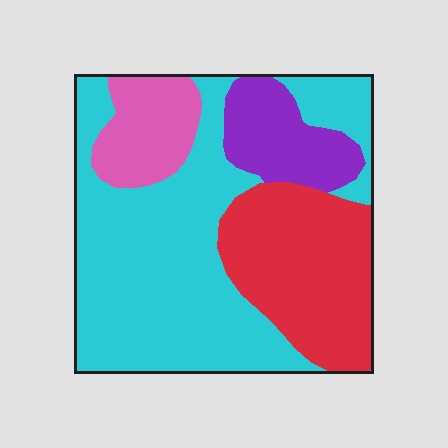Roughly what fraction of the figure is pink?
Pink covers around 10% of the figure.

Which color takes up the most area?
Cyan, at roughly 50%.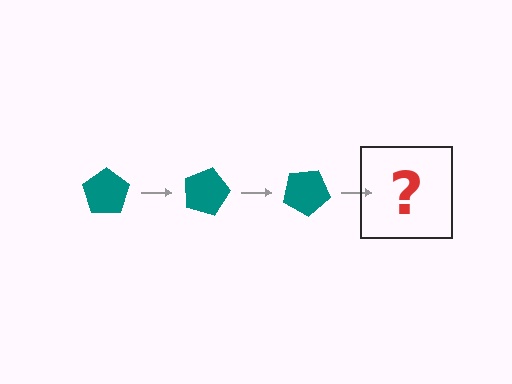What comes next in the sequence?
The next element should be a teal pentagon rotated 45 degrees.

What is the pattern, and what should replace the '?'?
The pattern is that the pentagon rotates 15 degrees each step. The '?' should be a teal pentagon rotated 45 degrees.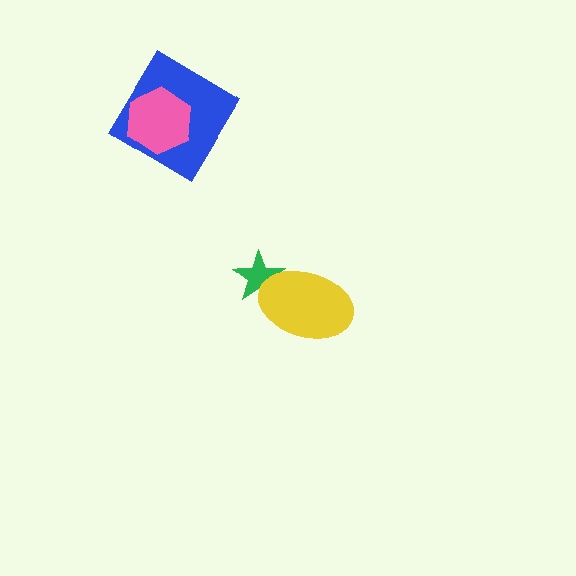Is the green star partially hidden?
Yes, it is partially covered by another shape.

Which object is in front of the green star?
The yellow ellipse is in front of the green star.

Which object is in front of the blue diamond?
The pink hexagon is in front of the blue diamond.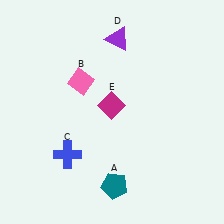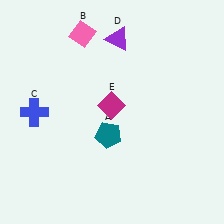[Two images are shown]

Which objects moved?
The objects that moved are: the teal pentagon (A), the pink diamond (B), the blue cross (C).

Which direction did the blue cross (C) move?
The blue cross (C) moved up.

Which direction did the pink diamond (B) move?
The pink diamond (B) moved up.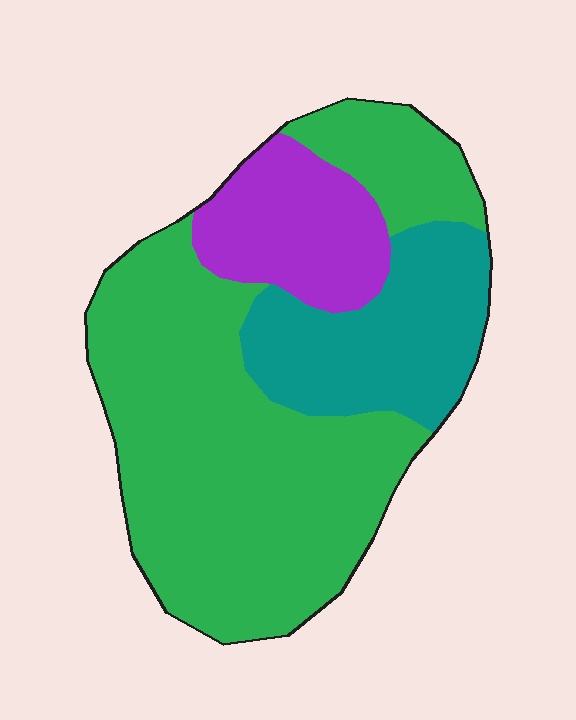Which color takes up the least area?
Purple, at roughly 15%.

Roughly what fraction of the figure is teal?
Teal takes up less than a quarter of the figure.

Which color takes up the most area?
Green, at roughly 60%.